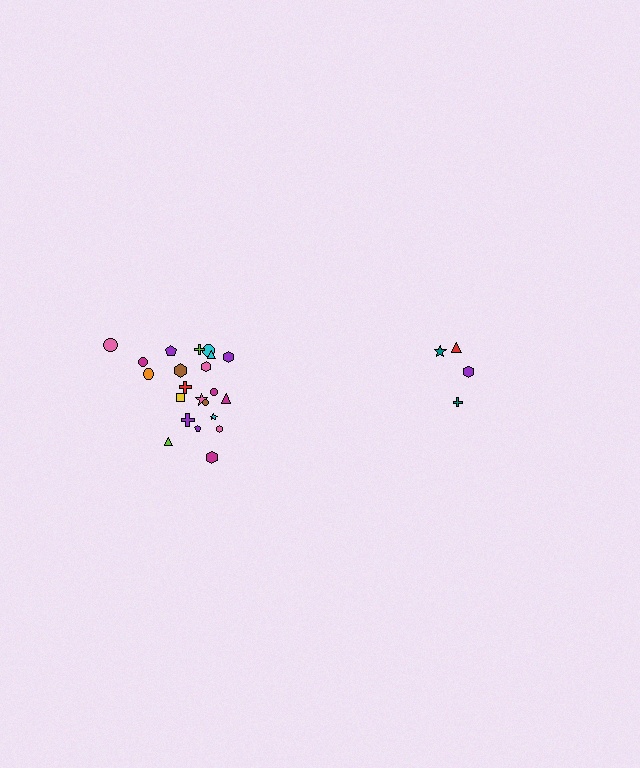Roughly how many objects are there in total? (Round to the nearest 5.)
Roughly 25 objects in total.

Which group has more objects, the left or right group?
The left group.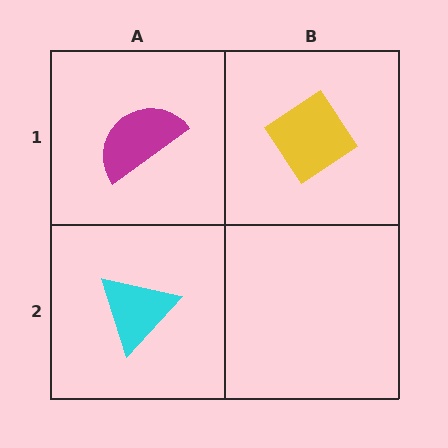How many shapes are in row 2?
1 shape.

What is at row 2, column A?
A cyan triangle.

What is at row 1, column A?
A magenta semicircle.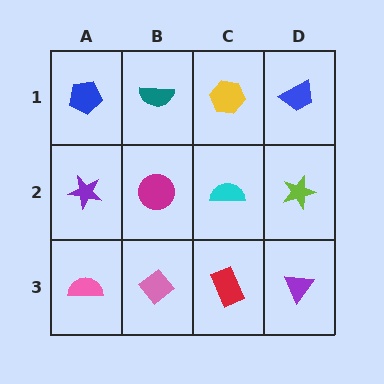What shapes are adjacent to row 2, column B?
A teal semicircle (row 1, column B), a pink diamond (row 3, column B), a purple star (row 2, column A), a cyan semicircle (row 2, column C).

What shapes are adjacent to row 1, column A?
A purple star (row 2, column A), a teal semicircle (row 1, column B).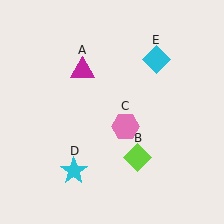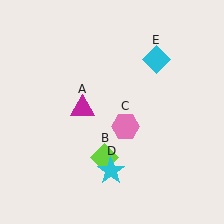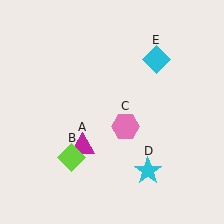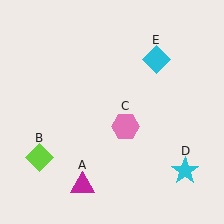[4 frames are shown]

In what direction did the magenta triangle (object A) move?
The magenta triangle (object A) moved down.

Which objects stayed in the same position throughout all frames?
Pink hexagon (object C) and cyan diamond (object E) remained stationary.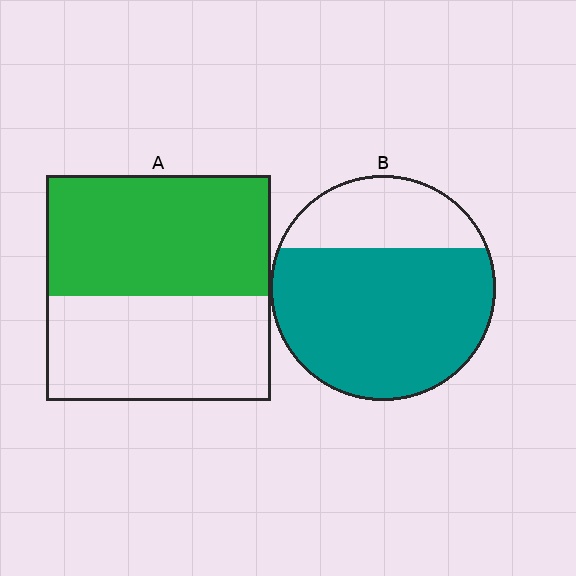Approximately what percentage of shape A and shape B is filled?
A is approximately 55% and B is approximately 70%.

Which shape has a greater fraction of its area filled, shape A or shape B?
Shape B.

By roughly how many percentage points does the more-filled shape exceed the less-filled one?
By roughly 20 percentage points (B over A).